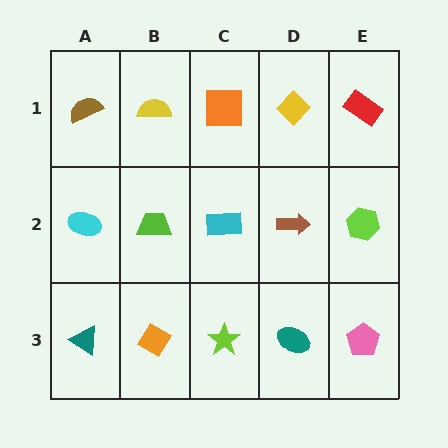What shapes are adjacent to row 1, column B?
A lime trapezoid (row 2, column B), a brown semicircle (row 1, column A), an orange square (row 1, column C).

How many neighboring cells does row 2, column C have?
4.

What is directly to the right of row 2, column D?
A lime hexagon.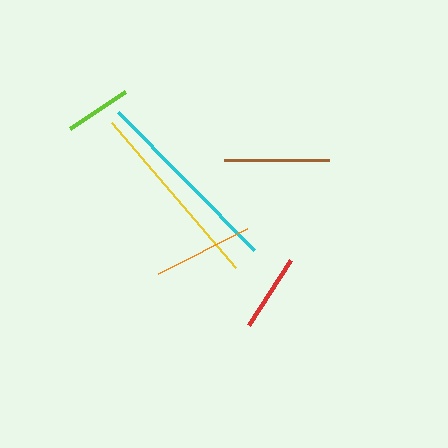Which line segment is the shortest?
The lime line is the shortest at approximately 67 pixels.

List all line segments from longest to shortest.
From longest to shortest: cyan, yellow, brown, orange, red, lime.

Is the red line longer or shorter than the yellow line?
The yellow line is longer than the red line.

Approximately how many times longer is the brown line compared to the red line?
The brown line is approximately 1.4 times the length of the red line.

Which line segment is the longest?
The cyan line is the longest at approximately 195 pixels.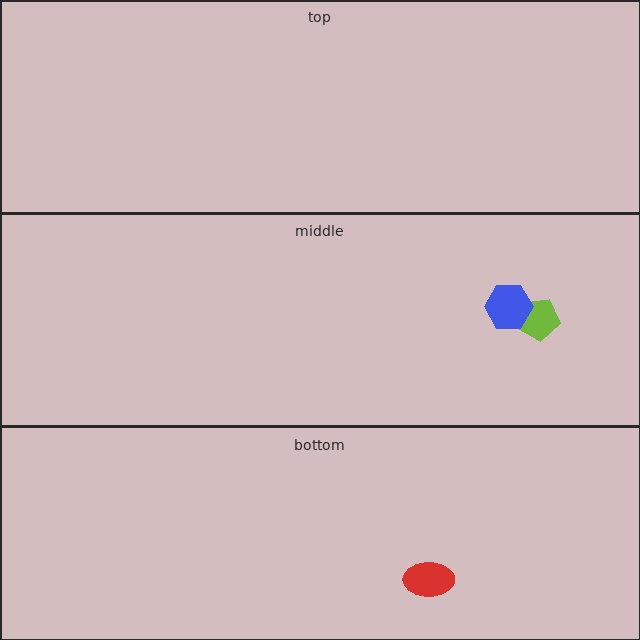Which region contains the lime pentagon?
The middle region.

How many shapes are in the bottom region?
1.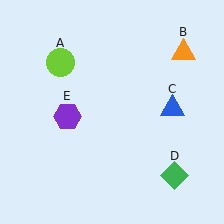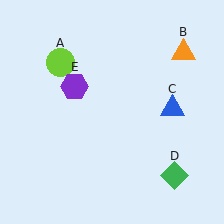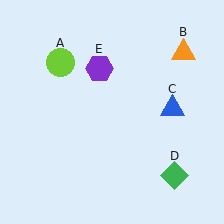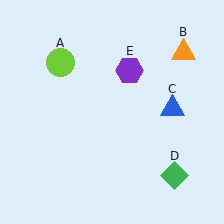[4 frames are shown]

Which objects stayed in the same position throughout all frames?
Lime circle (object A) and orange triangle (object B) and blue triangle (object C) and green diamond (object D) remained stationary.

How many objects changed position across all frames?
1 object changed position: purple hexagon (object E).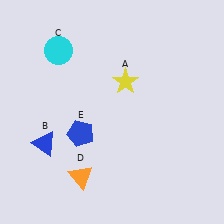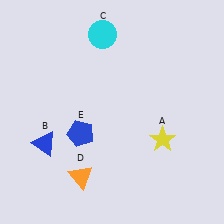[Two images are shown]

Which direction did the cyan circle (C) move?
The cyan circle (C) moved right.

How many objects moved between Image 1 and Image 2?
2 objects moved between the two images.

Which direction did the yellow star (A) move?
The yellow star (A) moved down.